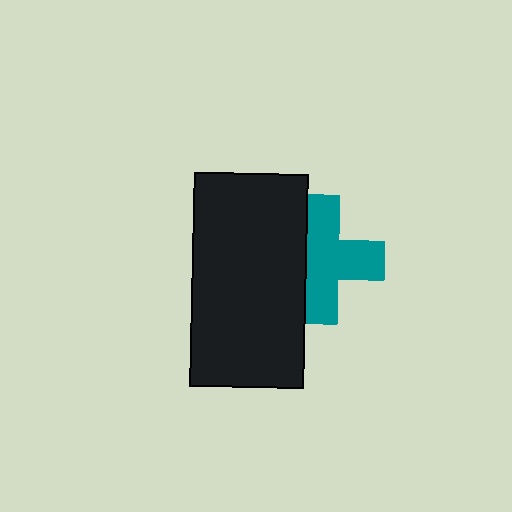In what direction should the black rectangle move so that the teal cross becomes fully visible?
The black rectangle should move left. That is the shortest direction to clear the overlap and leave the teal cross fully visible.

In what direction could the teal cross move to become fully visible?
The teal cross could move right. That would shift it out from behind the black rectangle entirely.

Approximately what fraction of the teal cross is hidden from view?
Roughly 32% of the teal cross is hidden behind the black rectangle.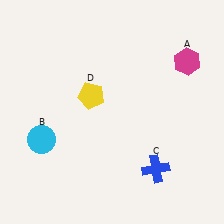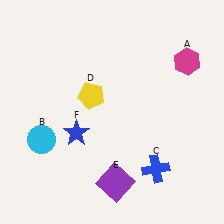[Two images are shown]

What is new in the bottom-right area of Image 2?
A purple square (E) was added in the bottom-right area of Image 2.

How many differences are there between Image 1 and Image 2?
There are 2 differences between the two images.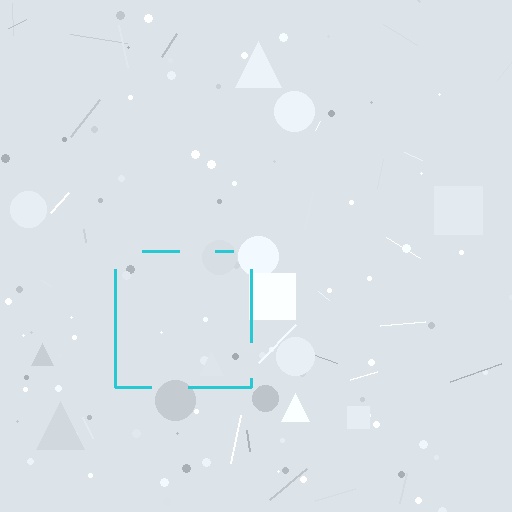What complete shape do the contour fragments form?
The contour fragments form a square.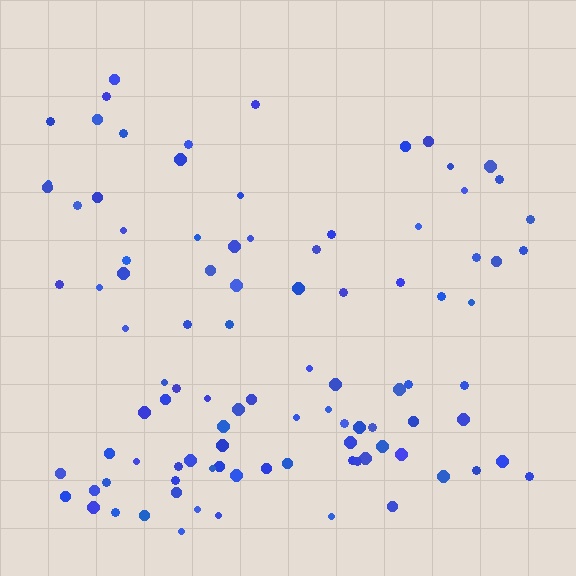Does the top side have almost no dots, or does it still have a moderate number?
Still a moderate number, just noticeably fewer than the bottom.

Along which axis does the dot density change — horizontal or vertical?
Vertical.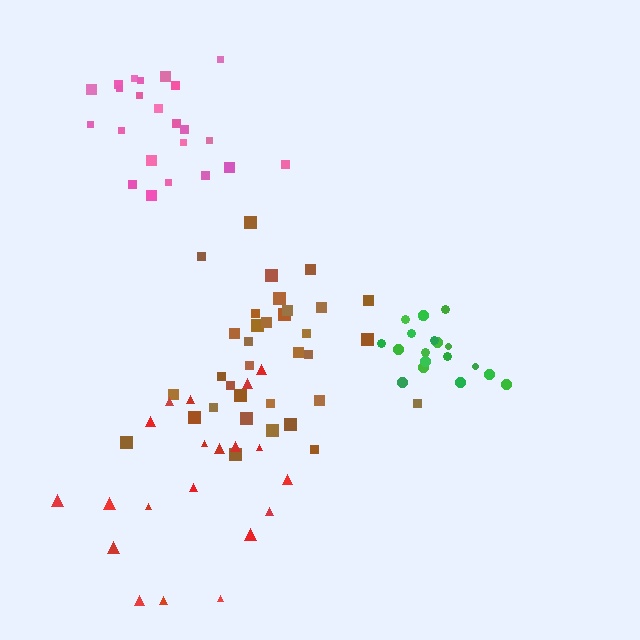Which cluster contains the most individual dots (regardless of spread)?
Brown (34).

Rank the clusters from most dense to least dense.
green, pink, brown, red.